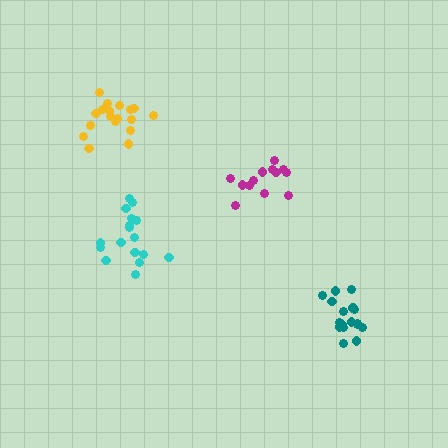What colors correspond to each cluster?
The clusters are colored: magenta, teal, yellow, cyan.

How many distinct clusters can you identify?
There are 4 distinct clusters.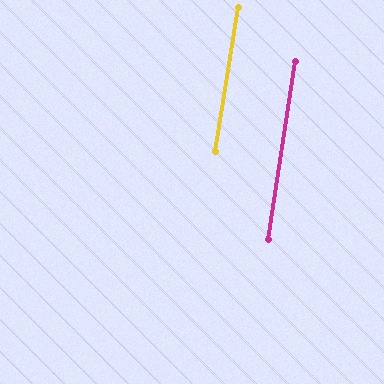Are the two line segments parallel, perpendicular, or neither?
Parallel — their directions differ by only 0.3°.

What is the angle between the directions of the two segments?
Approximately 0 degrees.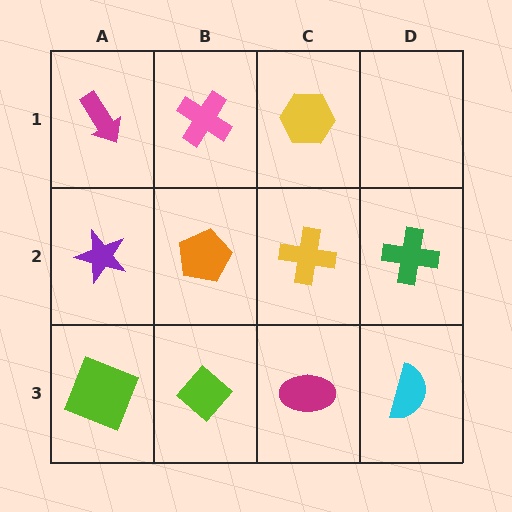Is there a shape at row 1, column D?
No, that cell is empty.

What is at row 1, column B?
A pink cross.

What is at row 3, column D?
A cyan semicircle.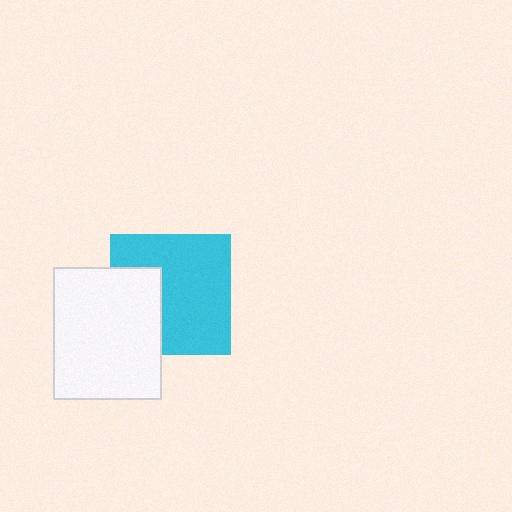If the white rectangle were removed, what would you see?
You would see the complete cyan square.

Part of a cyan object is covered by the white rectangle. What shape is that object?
It is a square.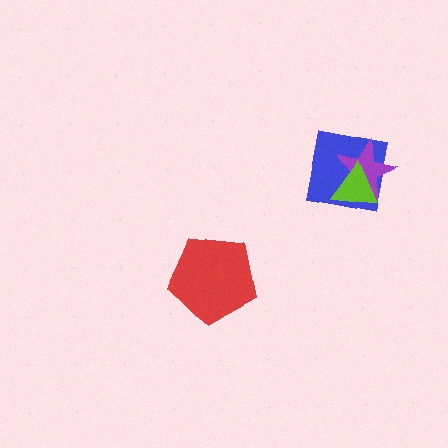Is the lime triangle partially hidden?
No, no other shape covers it.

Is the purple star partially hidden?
Yes, it is partially covered by another shape.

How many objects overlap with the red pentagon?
0 objects overlap with the red pentagon.